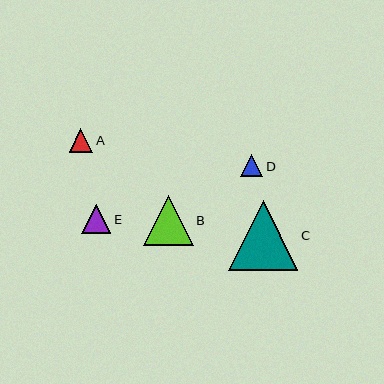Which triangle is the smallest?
Triangle D is the smallest with a size of approximately 23 pixels.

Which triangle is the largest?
Triangle C is the largest with a size of approximately 69 pixels.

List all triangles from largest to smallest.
From largest to smallest: C, B, E, A, D.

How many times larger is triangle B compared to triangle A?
Triangle B is approximately 2.1 times the size of triangle A.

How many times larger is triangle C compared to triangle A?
Triangle C is approximately 2.9 times the size of triangle A.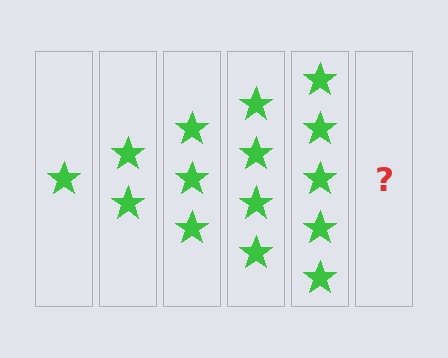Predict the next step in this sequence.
The next step is 6 stars.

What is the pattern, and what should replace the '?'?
The pattern is that each step adds one more star. The '?' should be 6 stars.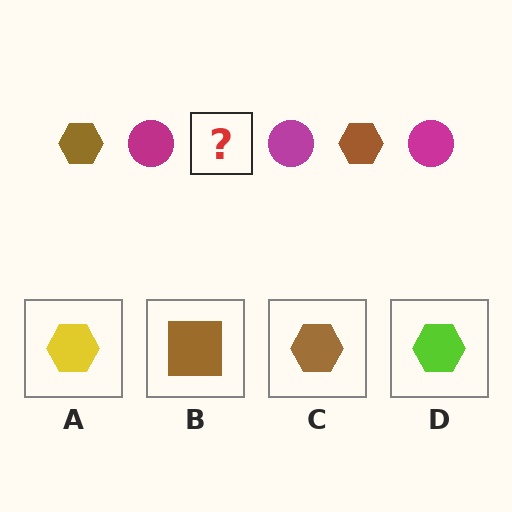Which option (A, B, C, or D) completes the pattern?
C.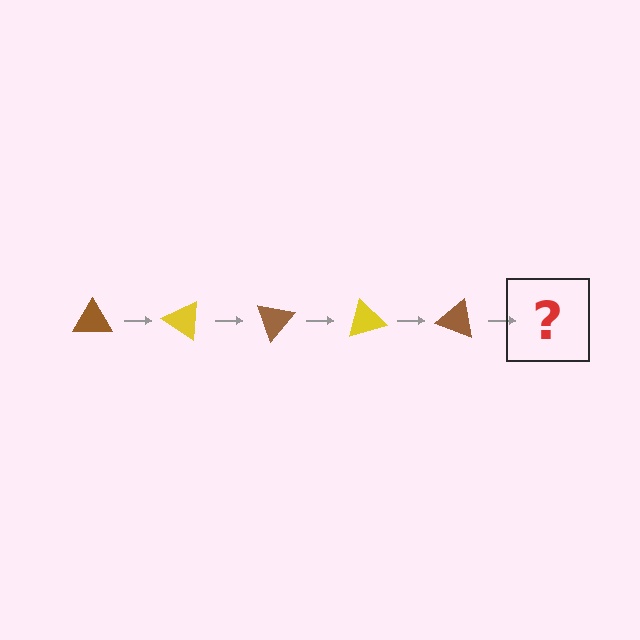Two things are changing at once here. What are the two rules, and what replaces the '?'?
The two rules are that it rotates 35 degrees each step and the color cycles through brown and yellow. The '?' should be a yellow triangle, rotated 175 degrees from the start.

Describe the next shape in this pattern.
It should be a yellow triangle, rotated 175 degrees from the start.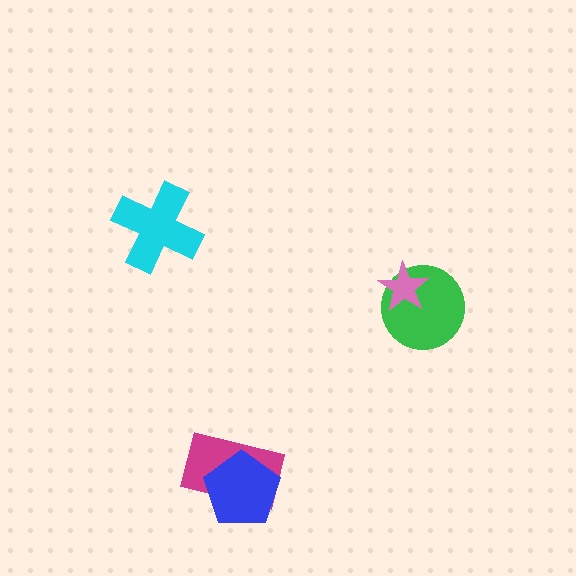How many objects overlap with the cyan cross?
0 objects overlap with the cyan cross.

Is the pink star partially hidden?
No, no other shape covers it.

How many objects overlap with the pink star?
1 object overlaps with the pink star.